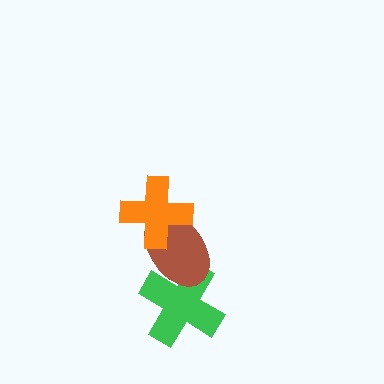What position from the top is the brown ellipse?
The brown ellipse is 2nd from the top.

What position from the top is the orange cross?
The orange cross is 1st from the top.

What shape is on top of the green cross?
The brown ellipse is on top of the green cross.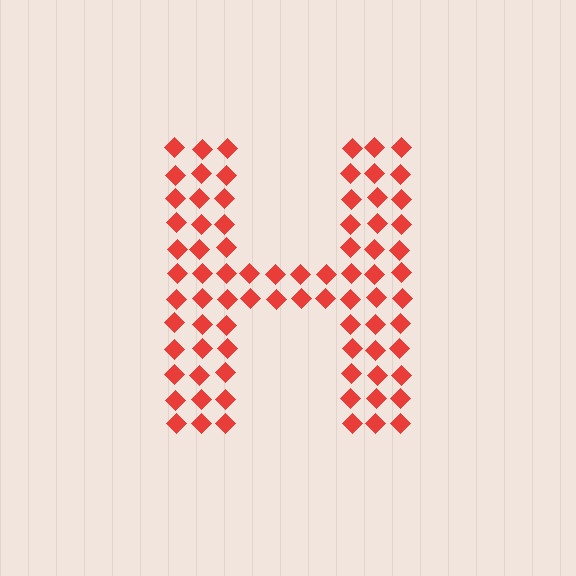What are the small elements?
The small elements are diamonds.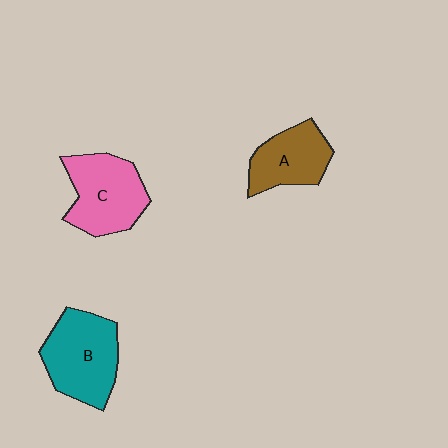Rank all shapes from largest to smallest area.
From largest to smallest: B (teal), C (pink), A (brown).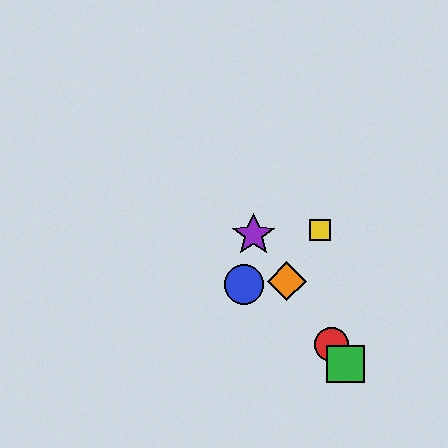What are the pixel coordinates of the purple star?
The purple star is at (254, 235).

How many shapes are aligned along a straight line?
4 shapes (the red circle, the green square, the purple star, the orange diamond) are aligned along a straight line.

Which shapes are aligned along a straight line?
The red circle, the green square, the purple star, the orange diamond are aligned along a straight line.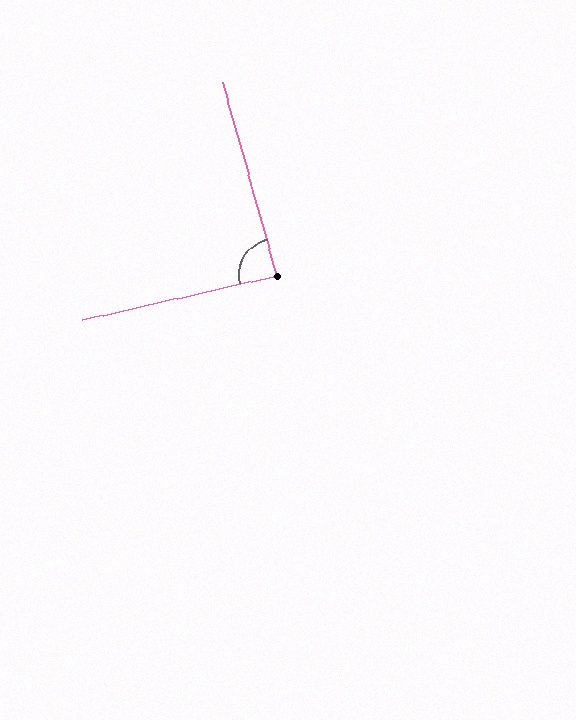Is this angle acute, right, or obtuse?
It is approximately a right angle.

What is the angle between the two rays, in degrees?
Approximately 87 degrees.